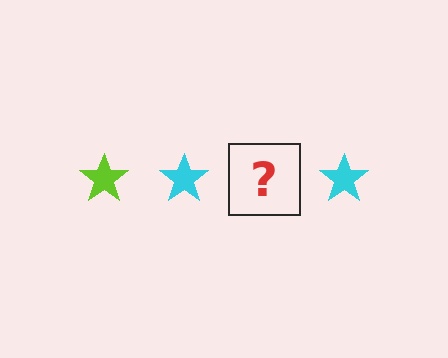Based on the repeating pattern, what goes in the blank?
The blank should be a lime star.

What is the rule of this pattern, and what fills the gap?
The rule is that the pattern cycles through lime, cyan stars. The gap should be filled with a lime star.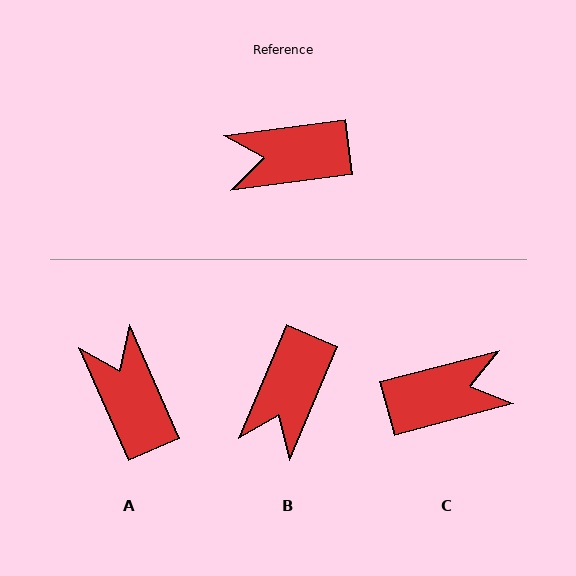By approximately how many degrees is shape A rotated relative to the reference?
Approximately 74 degrees clockwise.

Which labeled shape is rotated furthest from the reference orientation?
C, about 173 degrees away.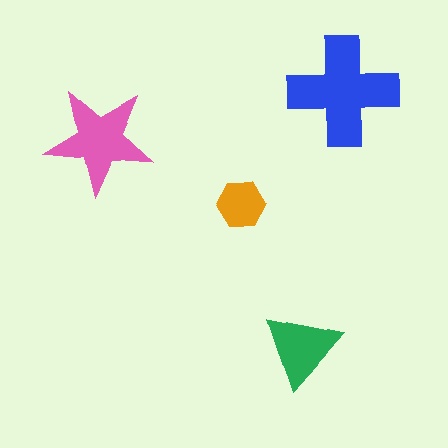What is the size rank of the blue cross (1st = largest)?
1st.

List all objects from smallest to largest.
The orange hexagon, the green triangle, the pink star, the blue cross.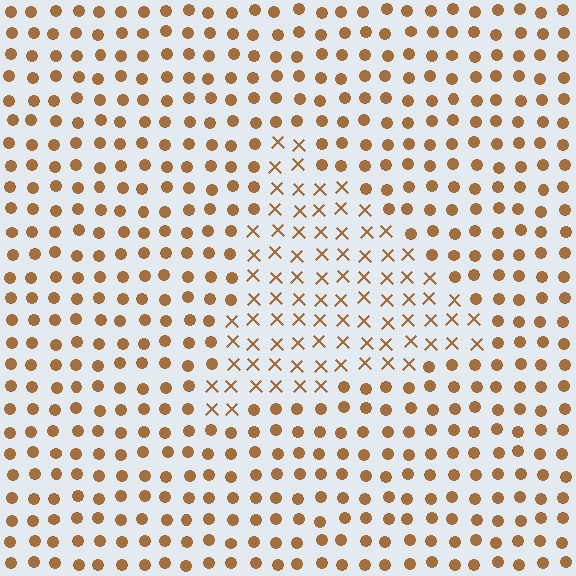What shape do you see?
I see a triangle.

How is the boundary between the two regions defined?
The boundary is defined by a change in element shape: X marks inside vs. circles outside. All elements share the same color and spacing.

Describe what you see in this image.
The image is filled with small brown elements arranged in a uniform grid. A triangle-shaped region contains X marks, while the surrounding area contains circles. The boundary is defined purely by the change in element shape.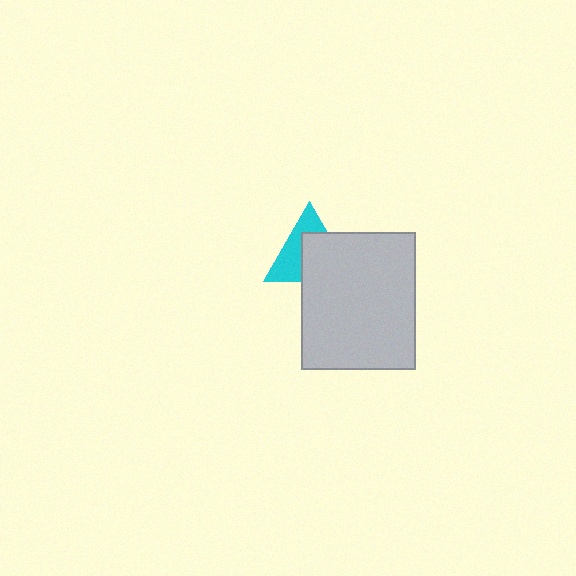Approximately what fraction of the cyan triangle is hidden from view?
Roughly 53% of the cyan triangle is hidden behind the light gray rectangle.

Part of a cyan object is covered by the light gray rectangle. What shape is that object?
It is a triangle.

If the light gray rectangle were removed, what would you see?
You would see the complete cyan triangle.